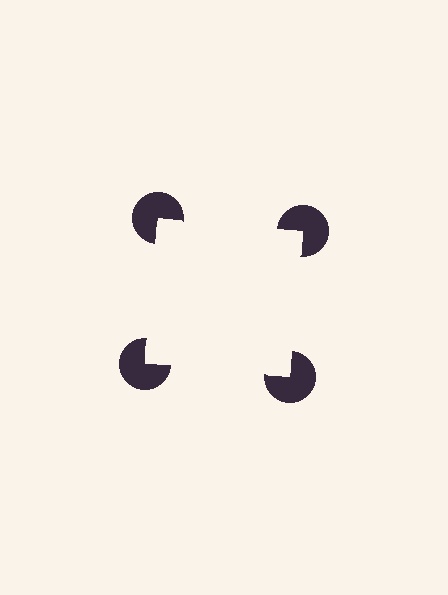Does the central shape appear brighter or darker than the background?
It typically appears slightly brighter than the background, even though no actual brightness change is drawn.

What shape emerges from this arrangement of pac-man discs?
An illusory square — its edges are inferred from the aligned wedge cuts in the pac-man discs, not physically drawn.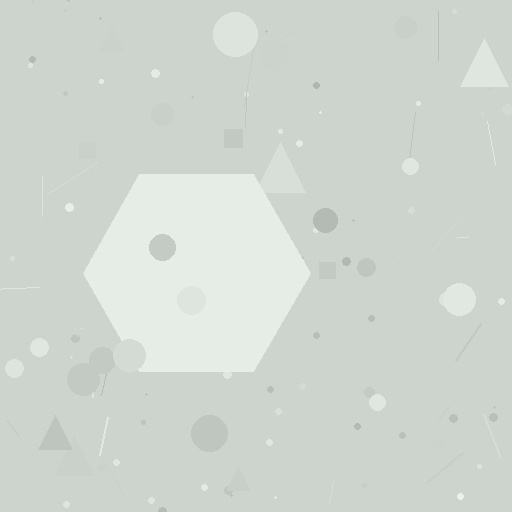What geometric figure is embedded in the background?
A hexagon is embedded in the background.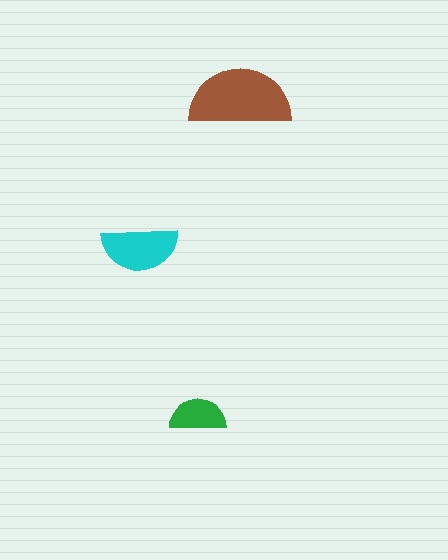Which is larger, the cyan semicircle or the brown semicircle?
The brown one.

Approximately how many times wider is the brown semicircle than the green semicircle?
About 2 times wider.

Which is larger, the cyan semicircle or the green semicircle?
The cyan one.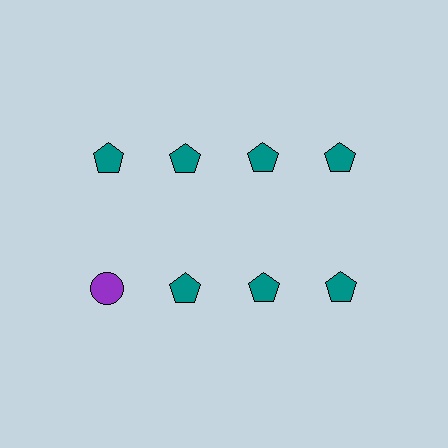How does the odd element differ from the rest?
It differs in both color (purple instead of teal) and shape (circle instead of pentagon).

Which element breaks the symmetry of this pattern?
The purple circle in the second row, leftmost column breaks the symmetry. All other shapes are teal pentagons.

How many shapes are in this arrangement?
There are 8 shapes arranged in a grid pattern.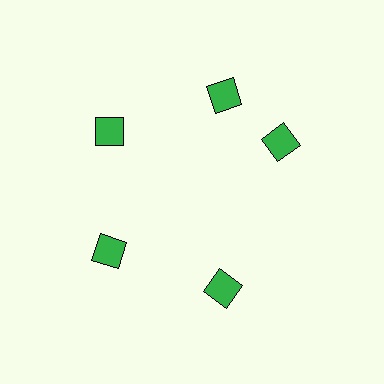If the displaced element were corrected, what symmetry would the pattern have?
It would have 5-fold rotational symmetry — the pattern would map onto itself every 72 degrees.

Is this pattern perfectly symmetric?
No. The 5 green diamonds are arranged in a ring, but one element near the 3 o'clock position is rotated out of alignment along the ring, breaking the 5-fold rotational symmetry.